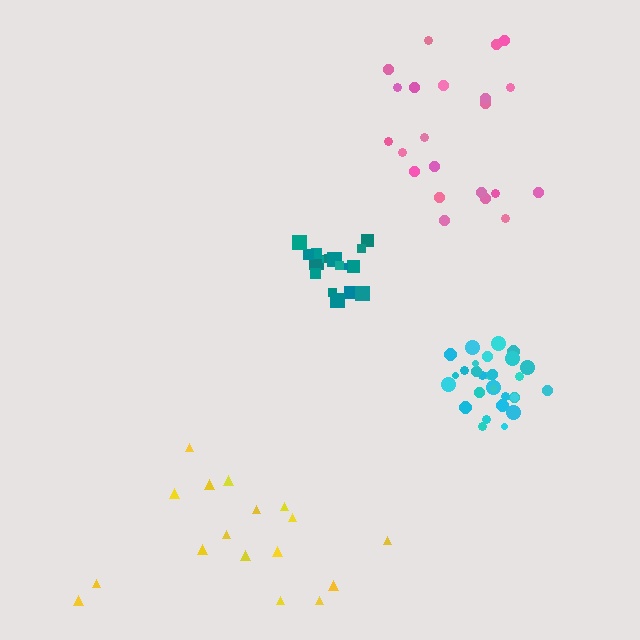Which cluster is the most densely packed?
Cyan.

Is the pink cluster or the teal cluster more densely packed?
Teal.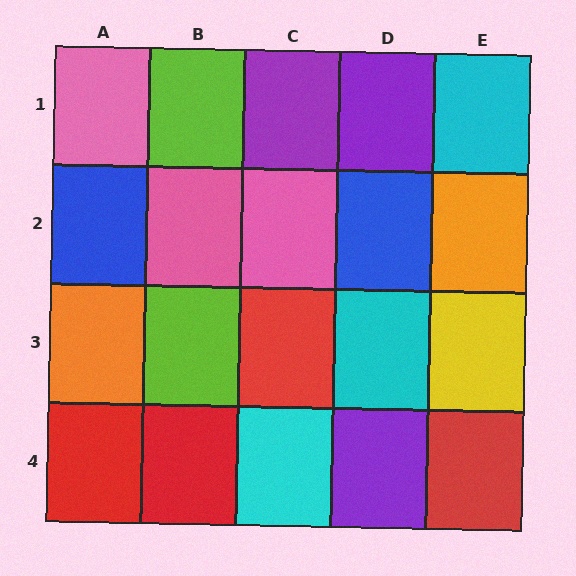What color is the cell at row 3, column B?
Lime.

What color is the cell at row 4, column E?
Red.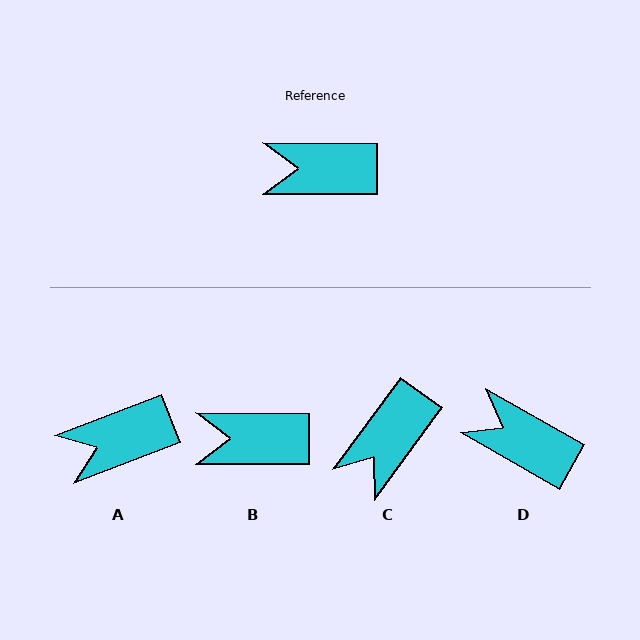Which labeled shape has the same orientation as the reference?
B.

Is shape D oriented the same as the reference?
No, it is off by about 29 degrees.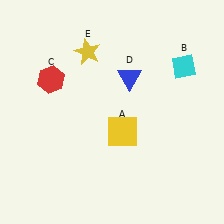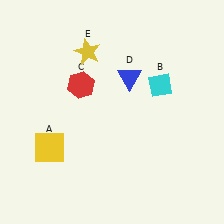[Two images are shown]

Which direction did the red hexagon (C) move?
The red hexagon (C) moved right.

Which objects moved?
The objects that moved are: the yellow square (A), the cyan diamond (B), the red hexagon (C).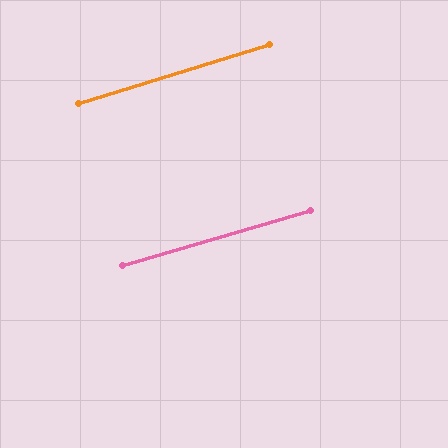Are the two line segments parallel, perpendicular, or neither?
Parallel — their directions differ by only 1.1°.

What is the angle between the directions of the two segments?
Approximately 1 degree.